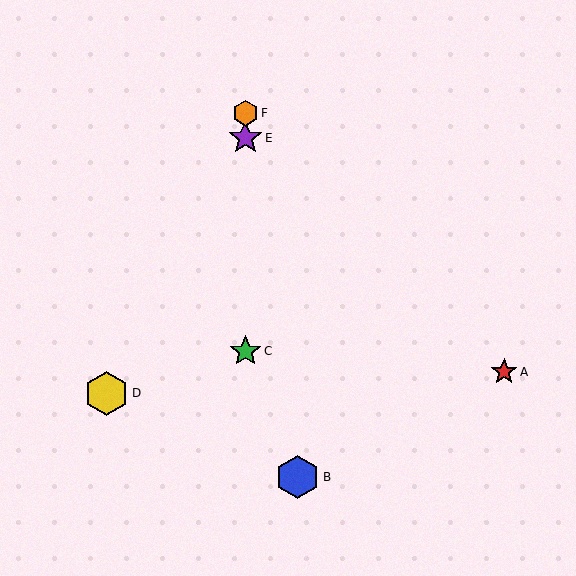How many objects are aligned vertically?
3 objects (C, E, F) are aligned vertically.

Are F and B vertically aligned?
No, F is at x≈245 and B is at x≈298.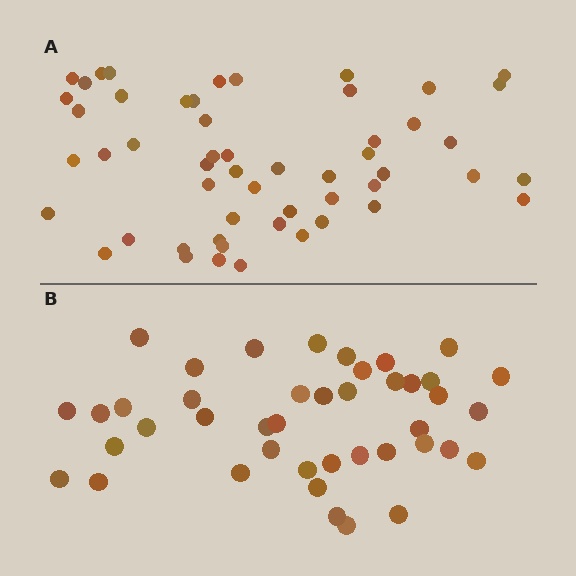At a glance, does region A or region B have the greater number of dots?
Region A (the top region) has more dots.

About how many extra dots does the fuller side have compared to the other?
Region A has roughly 12 or so more dots than region B.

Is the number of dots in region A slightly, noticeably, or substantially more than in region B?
Region A has noticeably more, but not dramatically so. The ratio is roughly 1.3 to 1.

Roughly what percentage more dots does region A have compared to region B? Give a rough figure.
About 25% more.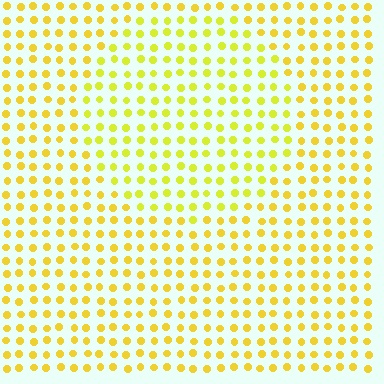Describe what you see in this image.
The image is filled with small yellow elements in a uniform arrangement. A circle-shaped region is visible where the elements are tinted to a slightly different hue, forming a subtle color boundary.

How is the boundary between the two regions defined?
The boundary is defined purely by a slight shift in hue (about 17 degrees). Spacing, size, and orientation are identical on both sides.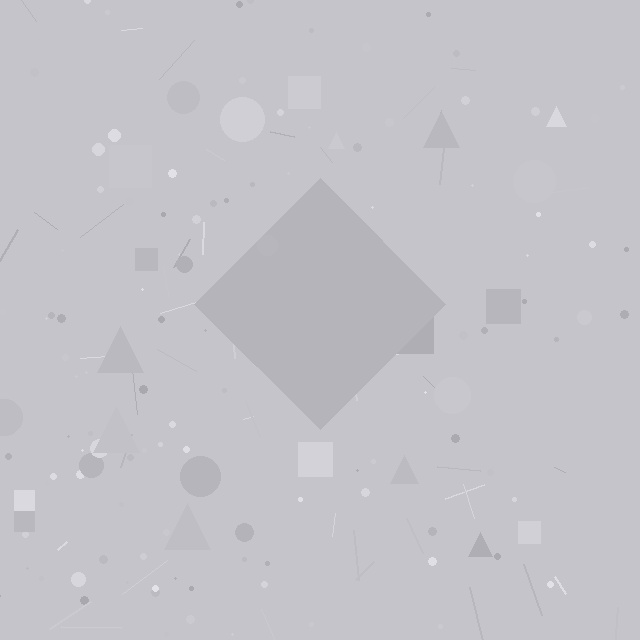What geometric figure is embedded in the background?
A diamond is embedded in the background.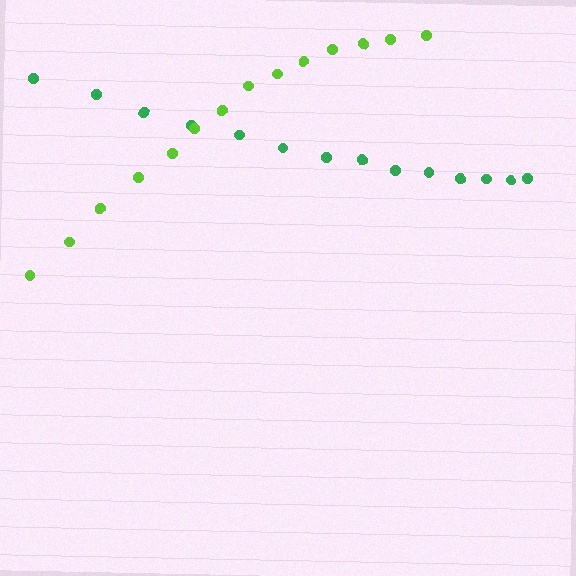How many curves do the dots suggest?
There are 2 distinct paths.